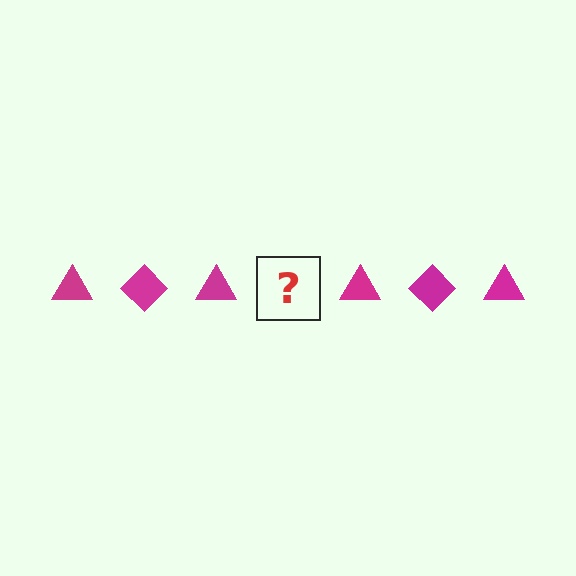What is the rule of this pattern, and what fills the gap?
The rule is that the pattern cycles through triangle, diamond shapes in magenta. The gap should be filled with a magenta diamond.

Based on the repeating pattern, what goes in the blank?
The blank should be a magenta diamond.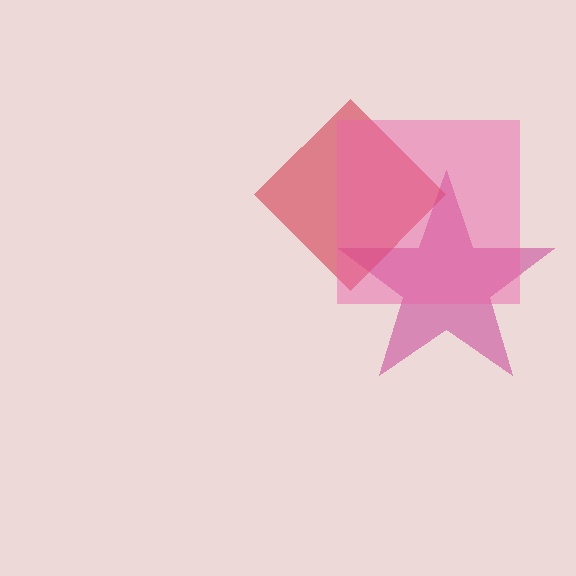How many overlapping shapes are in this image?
There are 3 overlapping shapes in the image.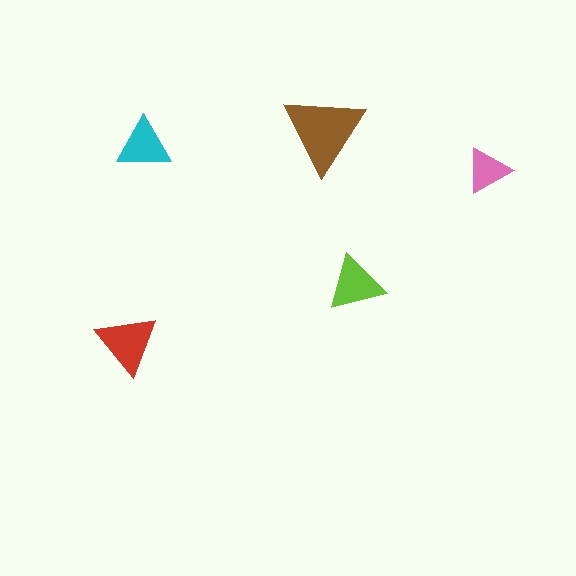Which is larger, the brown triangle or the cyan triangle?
The brown one.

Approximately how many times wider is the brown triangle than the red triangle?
About 1.5 times wider.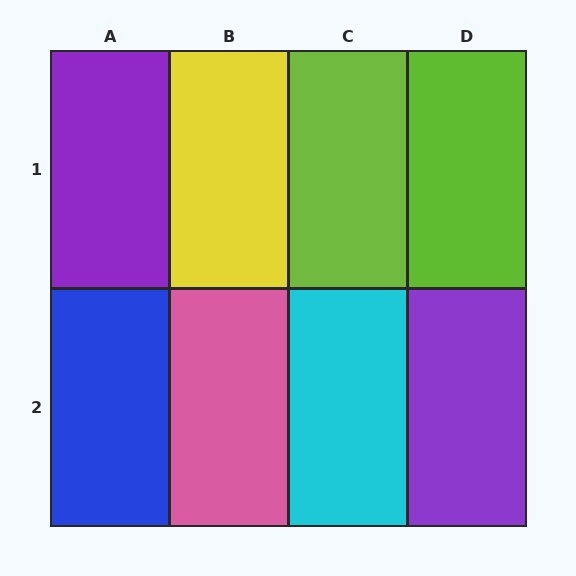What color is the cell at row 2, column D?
Purple.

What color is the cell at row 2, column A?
Blue.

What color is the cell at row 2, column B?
Pink.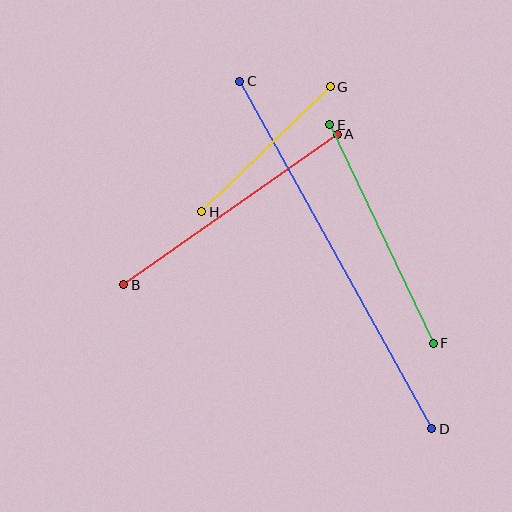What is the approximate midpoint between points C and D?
The midpoint is at approximately (336, 255) pixels.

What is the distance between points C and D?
The distance is approximately 397 pixels.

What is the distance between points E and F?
The distance is approximately 242 pixels.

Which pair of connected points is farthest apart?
Points C and D are farthest apart.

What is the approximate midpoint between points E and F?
The midpoint is at approximately (382, 234) pixels.